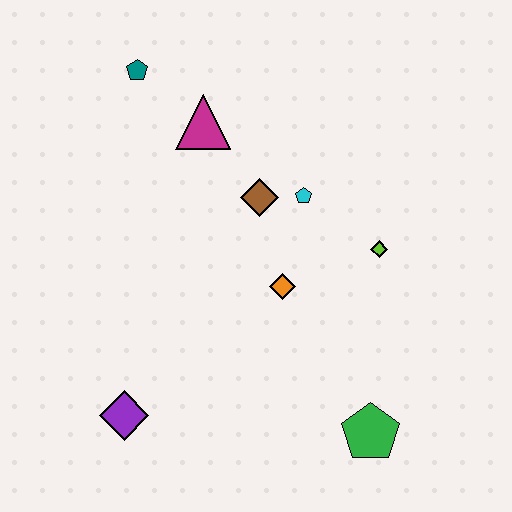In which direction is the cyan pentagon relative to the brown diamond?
The cyan pentagon is to the right of the brown diamond.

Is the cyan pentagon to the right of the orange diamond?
Yes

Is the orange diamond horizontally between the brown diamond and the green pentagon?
Yes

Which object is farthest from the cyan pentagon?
The purple diamond is farthest from the cyan pentagon.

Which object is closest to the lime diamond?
The cyan pentagon is closest to the lime diamond.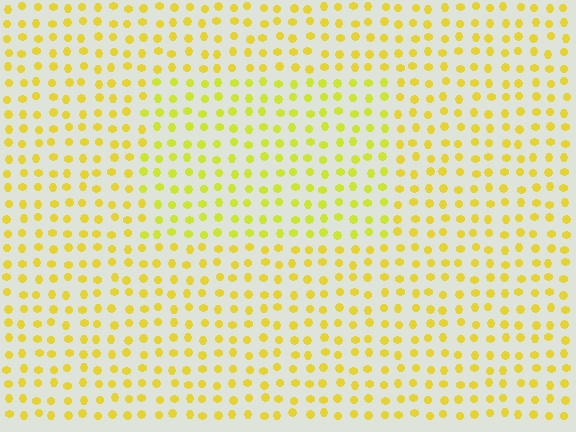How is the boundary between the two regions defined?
The boundary is defined purely by a slight shift in hue (about 15 degrees). Spacing, size, and orientation are identical on both sides.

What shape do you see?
I see a rectangle.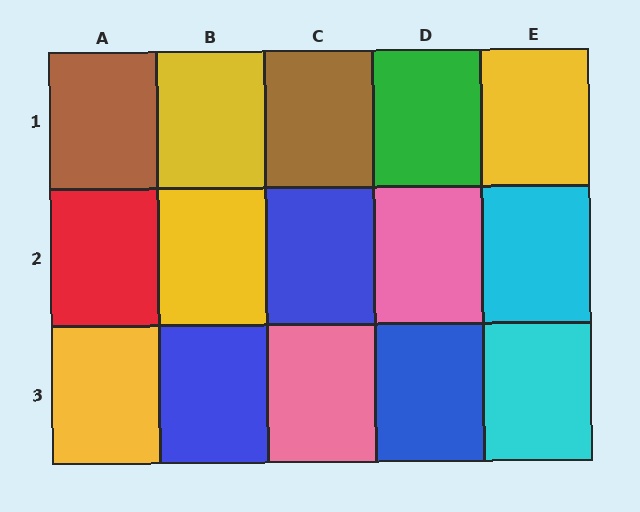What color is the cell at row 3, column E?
Cyan.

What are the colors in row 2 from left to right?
Red, yellow, blue, pink, cyan.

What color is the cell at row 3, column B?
Blue.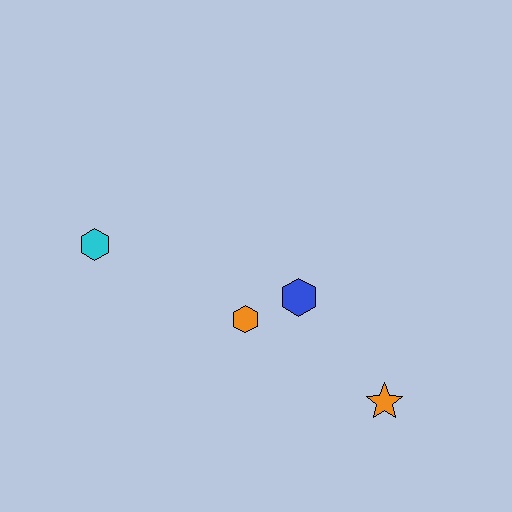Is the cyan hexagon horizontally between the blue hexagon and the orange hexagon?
No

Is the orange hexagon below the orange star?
No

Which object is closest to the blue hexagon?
The orange hexagon is closest to the blue hexagon.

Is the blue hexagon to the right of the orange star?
No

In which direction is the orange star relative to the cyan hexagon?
The orange star is to the right of the cyan hexagon.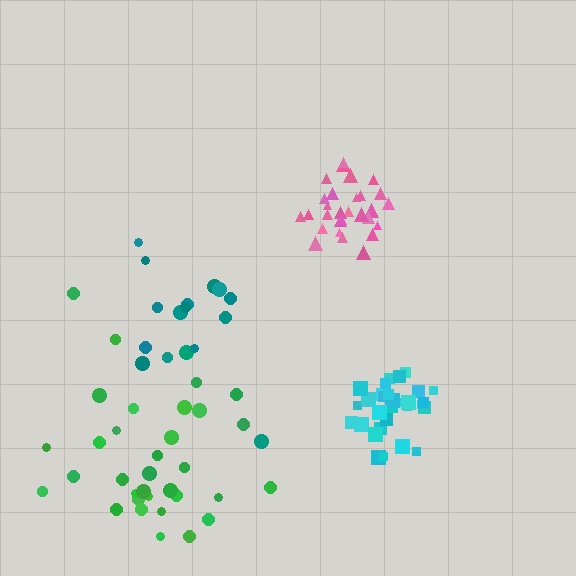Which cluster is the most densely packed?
Cyan.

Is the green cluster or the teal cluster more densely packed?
Green.